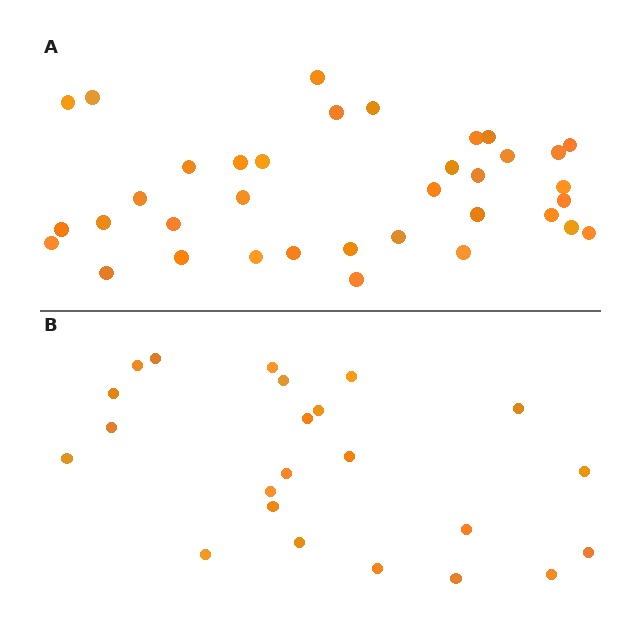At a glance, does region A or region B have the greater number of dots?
Region A (the top region) has more dots.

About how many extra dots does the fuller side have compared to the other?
Region A has approximately 15 more dots than region B.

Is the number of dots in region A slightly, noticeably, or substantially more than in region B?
Region A has substantially more. The ratio is roughly 1.6 to 1.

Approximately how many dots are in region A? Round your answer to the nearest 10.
About 40 dots. (The exact count is 36, which rounds to 40.)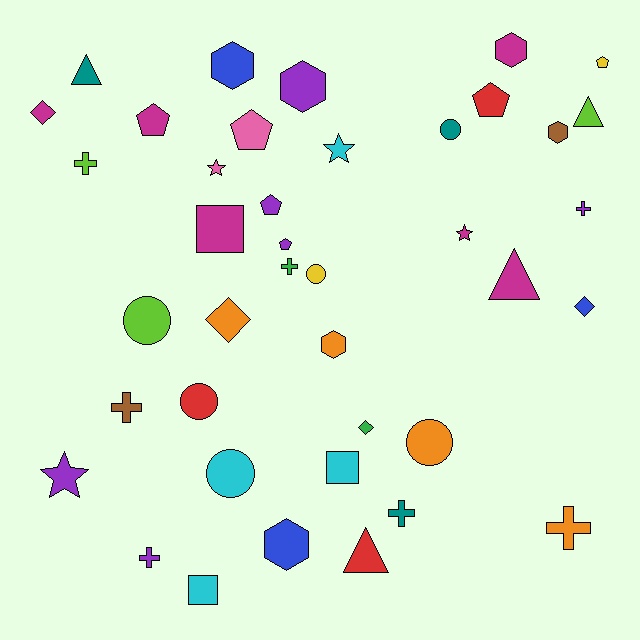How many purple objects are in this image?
There are 6 purple objects.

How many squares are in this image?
There are 3 squares.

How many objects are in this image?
There are 40 objects.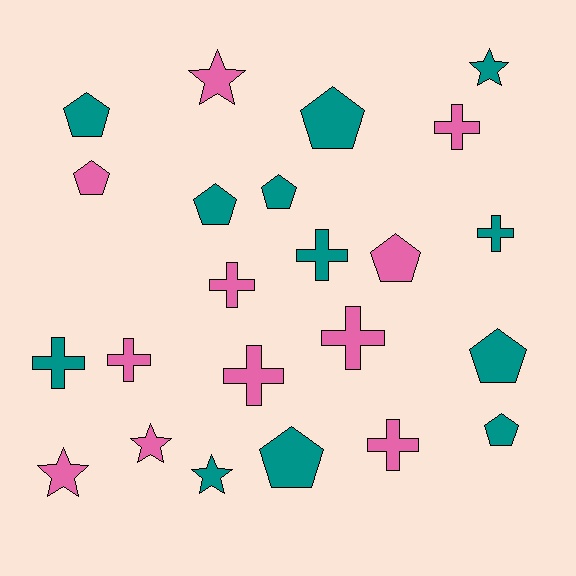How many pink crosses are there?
There are 6 pink crosses.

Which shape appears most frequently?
Cross, with 9 objects.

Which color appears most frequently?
Teal, with 12 objects.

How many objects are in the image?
There are 23 objects.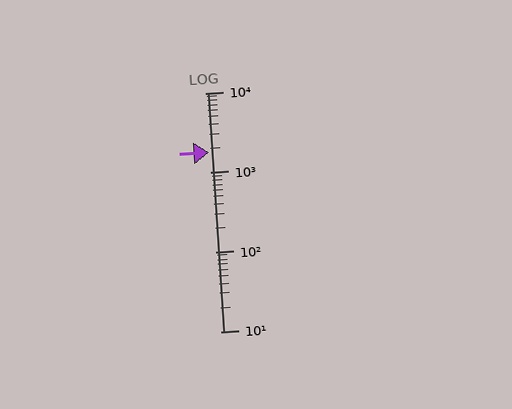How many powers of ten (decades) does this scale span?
The scale spans 3 decades, from 10 to 10000.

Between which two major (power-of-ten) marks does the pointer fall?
The pointer is between 1000 and 10000.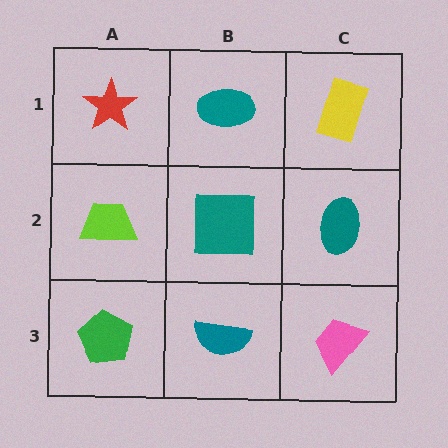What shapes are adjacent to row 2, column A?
A red star (row 1, column A), a green pentagon (row 3, column A), a teal square (row 2, column B).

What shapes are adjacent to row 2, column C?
A yellow rectangle (row 1, column C), a pink trapezoid (row 3, column C), a teal square (row 2, column B).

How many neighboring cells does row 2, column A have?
3.